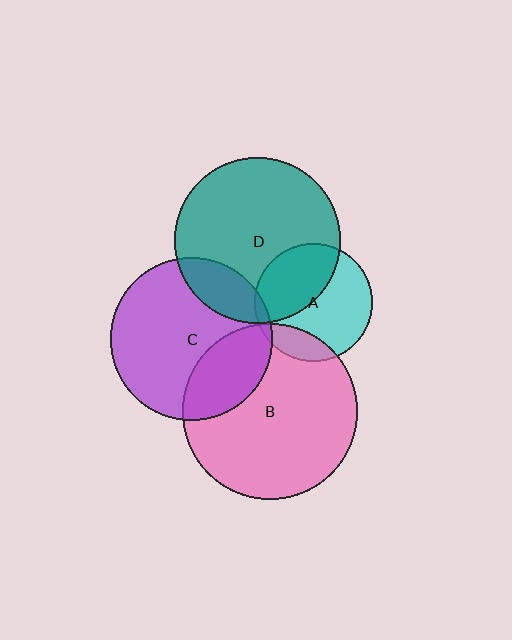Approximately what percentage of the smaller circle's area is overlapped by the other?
Approximately 15%.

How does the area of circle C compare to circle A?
Approximately 1.9 times.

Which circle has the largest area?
Circle B (pink).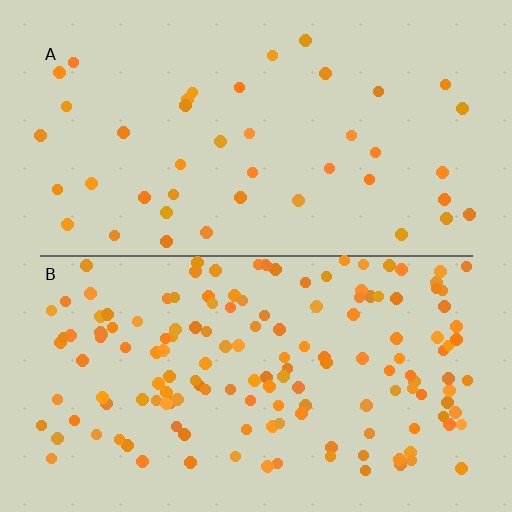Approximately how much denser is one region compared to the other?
Approximately 3.6× — region B over region A.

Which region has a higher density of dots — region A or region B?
B (the bottom).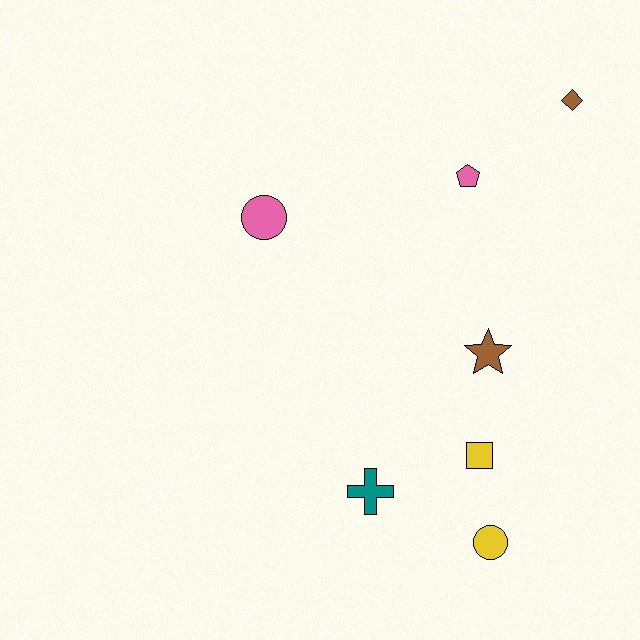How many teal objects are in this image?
There is 1 teal object.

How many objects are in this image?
There are 7 objects.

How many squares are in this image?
There is 1 square.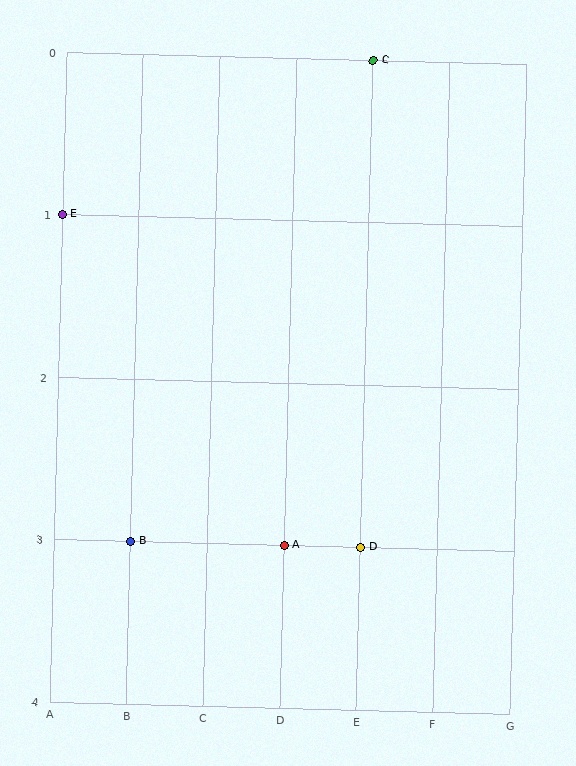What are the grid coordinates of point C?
Point C is at grid coordinates (E, 0).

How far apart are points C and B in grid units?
Points C and B are 3 columns and 3 rows apart (about 4.2 grid units diagonally).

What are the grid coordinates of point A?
Point A is at grid coordinates (D, 3).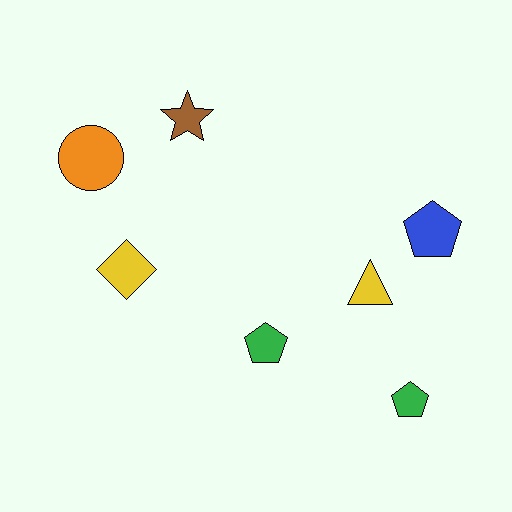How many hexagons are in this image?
There are no hexagons.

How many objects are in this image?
There are 7 objects.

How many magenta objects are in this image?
There are no magenta objects.